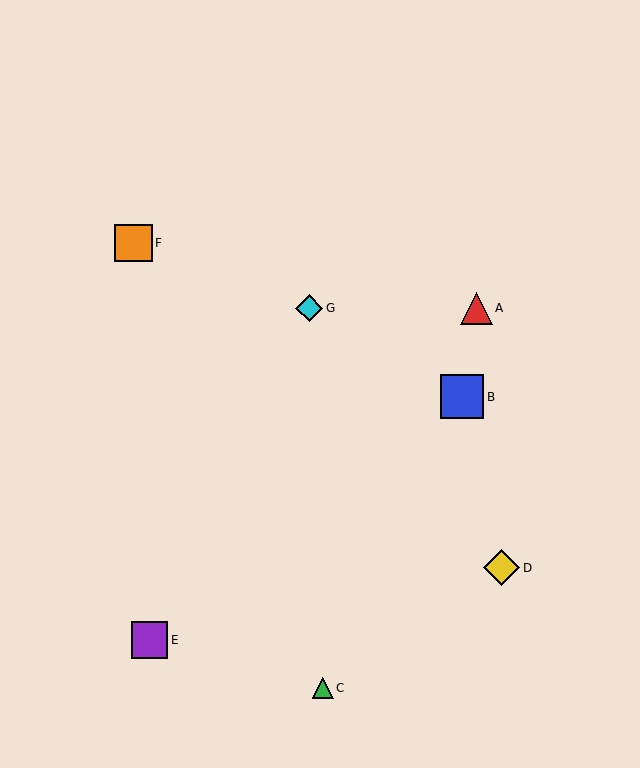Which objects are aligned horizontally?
Objects A, G are aligned horizontally.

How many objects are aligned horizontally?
2 objects (A, G) are aligned horizontally.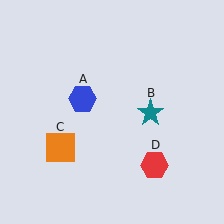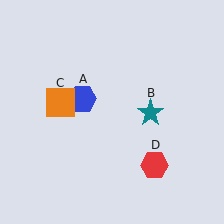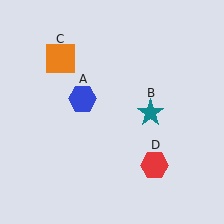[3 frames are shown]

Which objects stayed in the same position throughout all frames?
Blue hexagon (object A) and teal star (object B) and red hexagon (object D) remained stationary.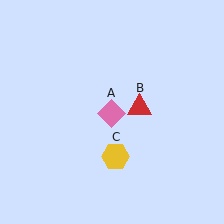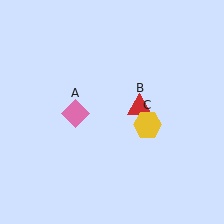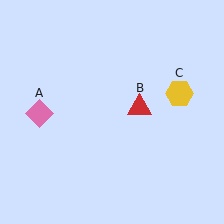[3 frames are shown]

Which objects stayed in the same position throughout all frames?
Red triangle (object B) remained stationary.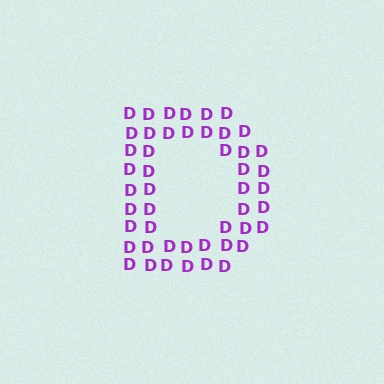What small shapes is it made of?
It is made of small letter D's.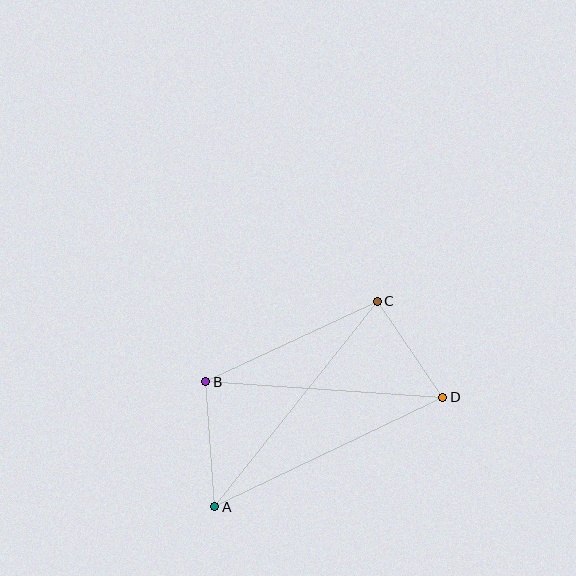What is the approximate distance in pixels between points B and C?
The distance between B and C is approximately 189 pixels.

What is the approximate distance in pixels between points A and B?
The distance between A and B is approximately 125 pixels.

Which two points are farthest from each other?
Points A and C are farthest from each other.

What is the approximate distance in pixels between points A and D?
The distance between A and D is approximately 253 pixels.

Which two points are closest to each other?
Points C and D are closest to each other.